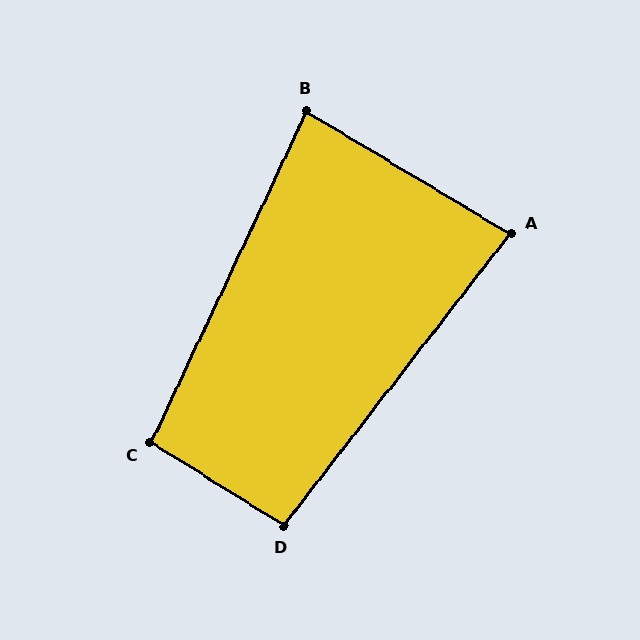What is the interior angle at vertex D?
Approximately 96 degrees (obtuse).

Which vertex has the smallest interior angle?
A, at approximately 83 degrees.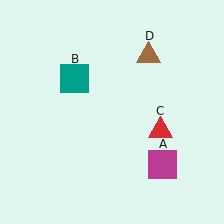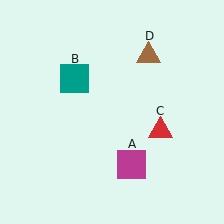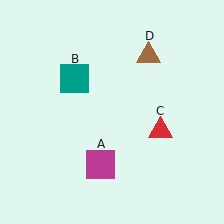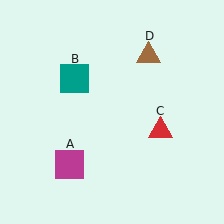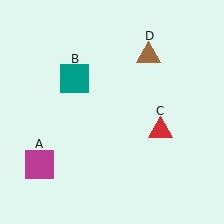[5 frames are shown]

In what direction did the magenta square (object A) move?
The magenta square (object A) moved left.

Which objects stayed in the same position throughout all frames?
Teal square (object B) and red triangle (object C) and brown triangle (object D) remained stationary.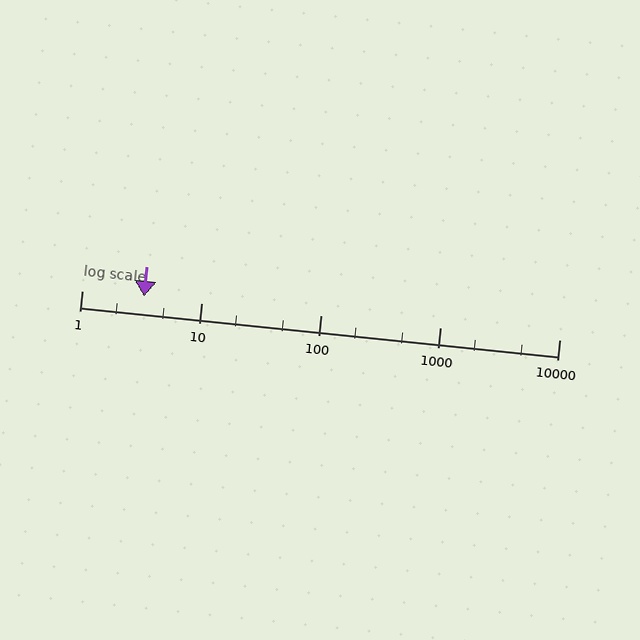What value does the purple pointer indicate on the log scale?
The pointer indicates approximately 3.3.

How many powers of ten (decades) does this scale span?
The scale spans 4 decades, from 1 to 10000.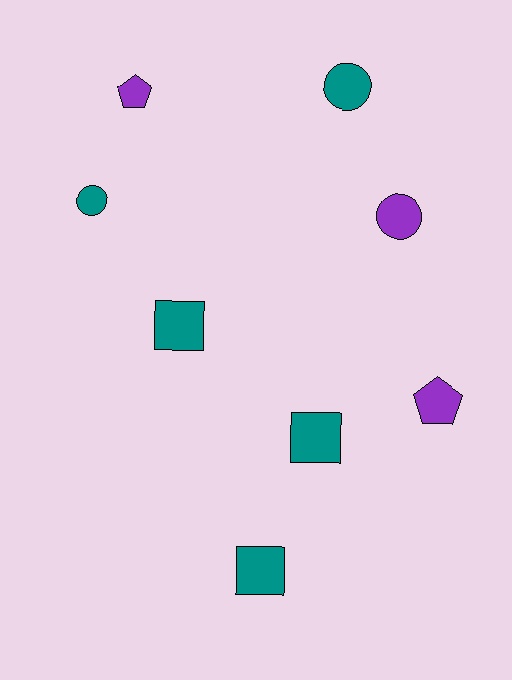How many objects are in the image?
There are 8 objects.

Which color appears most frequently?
Teal, with 5 objects.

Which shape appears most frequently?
Square, with 3 objects.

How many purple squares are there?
There are no purple squares.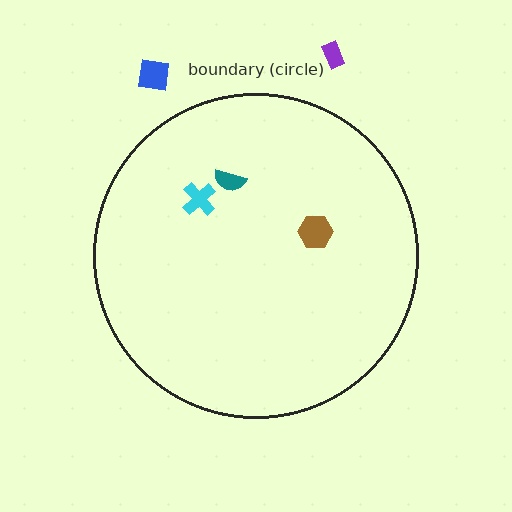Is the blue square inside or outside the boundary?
Outside.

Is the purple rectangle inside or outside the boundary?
Outside.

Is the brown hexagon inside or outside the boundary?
Inside.